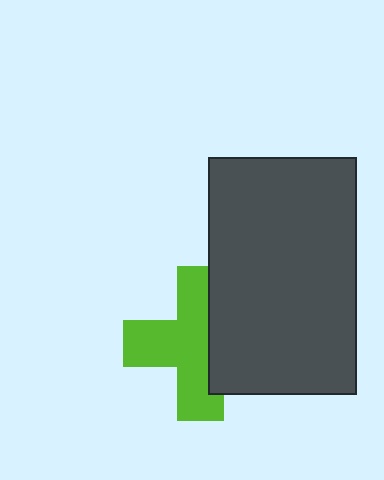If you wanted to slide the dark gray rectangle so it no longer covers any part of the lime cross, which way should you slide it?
Slide it right — that is the most direct way to separate the two shapes.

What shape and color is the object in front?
The object in front is a dark gray rectangle.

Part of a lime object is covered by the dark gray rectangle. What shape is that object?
It is a cross.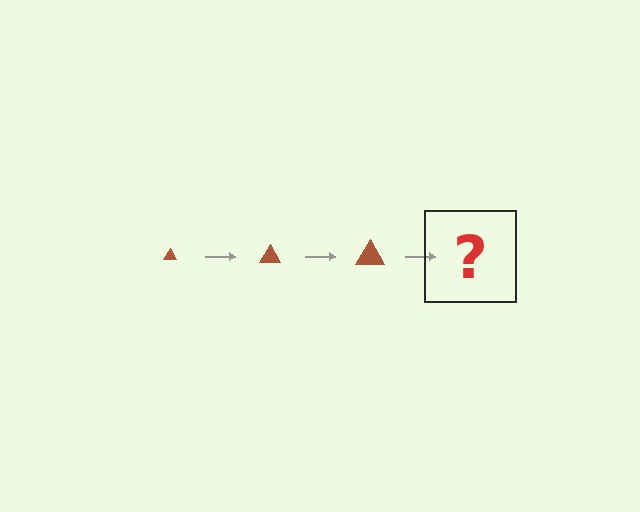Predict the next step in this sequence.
The next step is a brown triangle, larger than the previous one.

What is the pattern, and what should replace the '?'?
The pattern is that the triangle gets progressively larger each step. The '?' should be a brown triangle, larger than the previous one.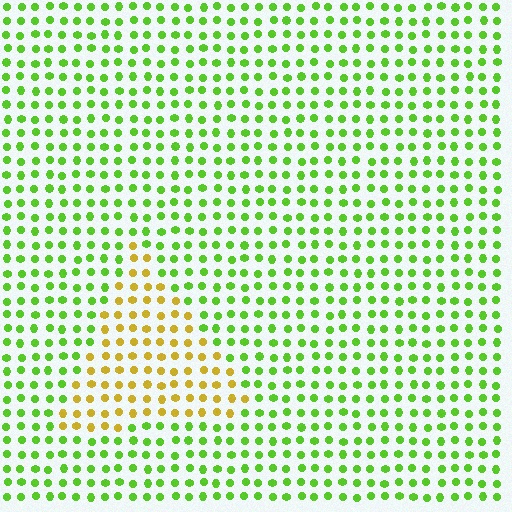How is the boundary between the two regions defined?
The boundary is defined purely by a slight shift in hue (about 53 degrees). Spacing, size, and orientation are identical on both sides.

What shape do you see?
I see a triangle.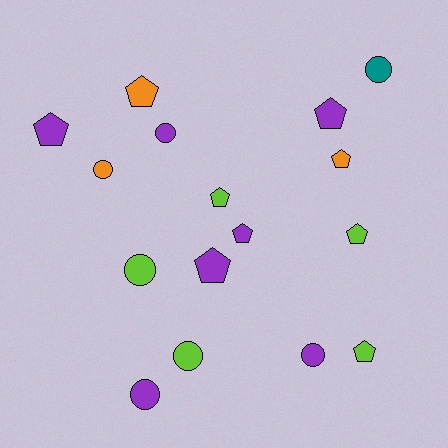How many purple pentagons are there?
There are 4 purple pentagons.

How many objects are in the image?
There are 16 objects.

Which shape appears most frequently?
Pentagon, with 9 objects.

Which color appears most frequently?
Purple, with 7 objects.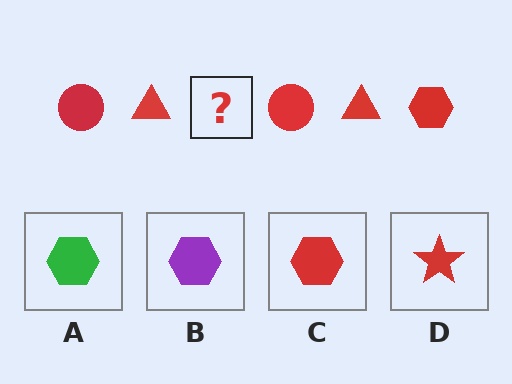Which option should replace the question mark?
Option C.